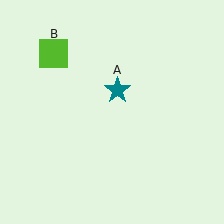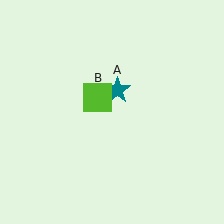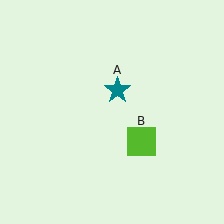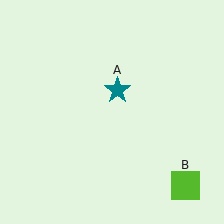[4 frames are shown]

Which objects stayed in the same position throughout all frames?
Teal star (object A) remained stationary.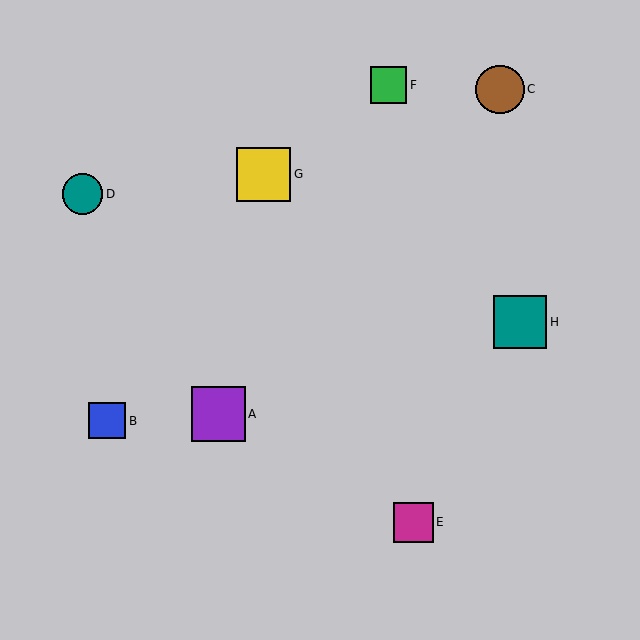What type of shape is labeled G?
Shape G is a yellow square.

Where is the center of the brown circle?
The center of the brown circle is at (500, 89).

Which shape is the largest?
The purple square (labeled A) is the largest.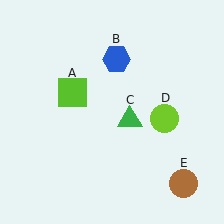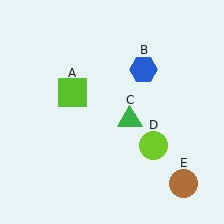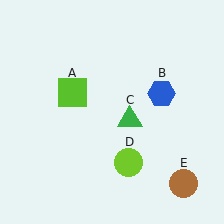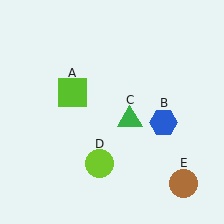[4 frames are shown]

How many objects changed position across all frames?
2 objects changed position: blue hexagon (object B), lime circle (object D).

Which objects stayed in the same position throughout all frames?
Lime square (object A) and green triangle (object C) and brown circle (object E) remained stationary.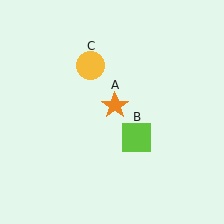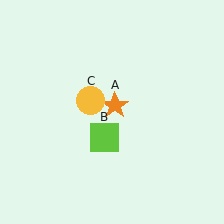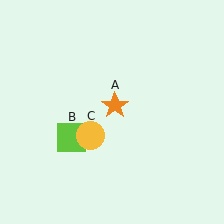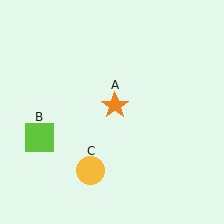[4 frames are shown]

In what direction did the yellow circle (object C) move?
The yellow circle (object C) moved down.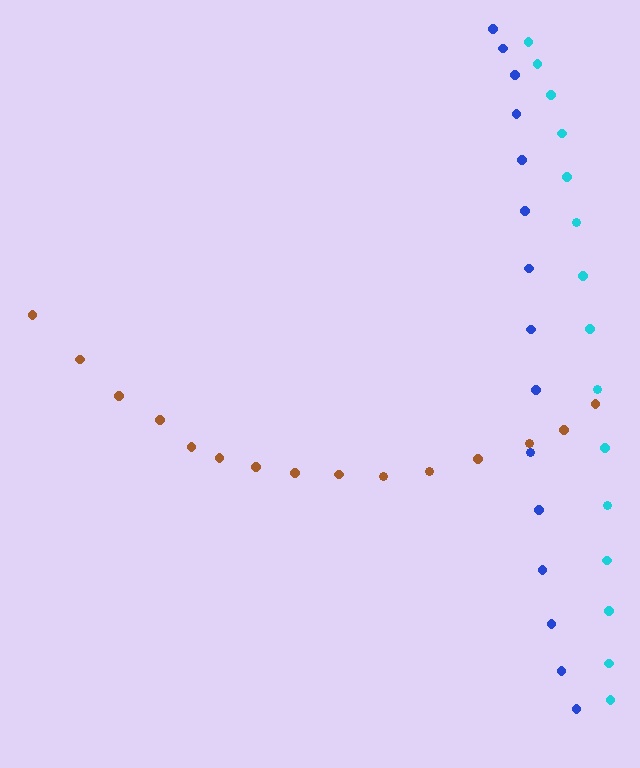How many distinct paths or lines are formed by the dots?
There are 3 distinct paths.